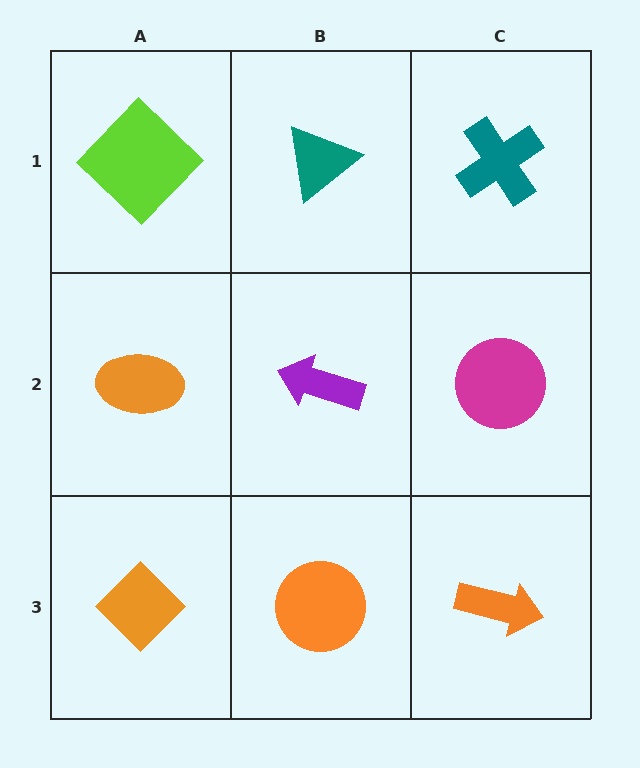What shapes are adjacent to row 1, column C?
A magenta circle (row 2, column C), a teal triangle (row 1, column B).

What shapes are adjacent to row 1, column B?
A purple arrow (row 2, column B), a lime diamond (row 1, column A), a teal cross (row 1, column C).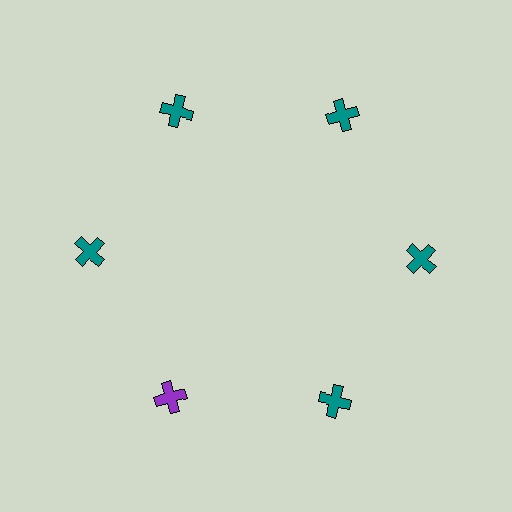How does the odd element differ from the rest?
It has a different color: purple instead of teal.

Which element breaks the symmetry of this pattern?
The purple cross at roughly the 7 o'clock position breaks the symmetry. All other shapes are teal crosses.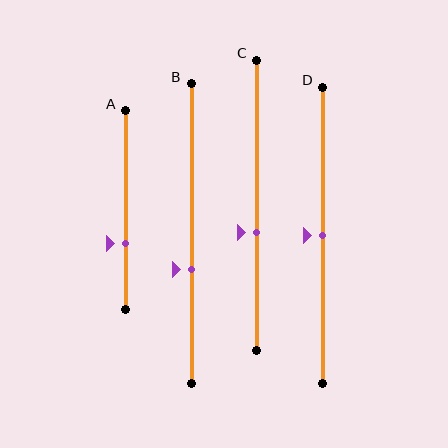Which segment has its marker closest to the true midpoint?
Segment D has its marker closest to the true midpoint.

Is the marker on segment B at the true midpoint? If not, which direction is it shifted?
No, the marker on segment B is shifted downward by about 12% of the segment length.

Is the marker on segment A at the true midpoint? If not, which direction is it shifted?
No, the marker on segment A is shifted downward by about 17% of the segment length.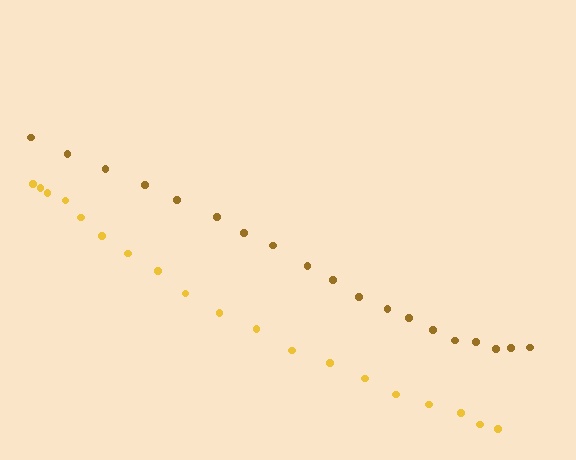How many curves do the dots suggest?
There are 2 distinct paths.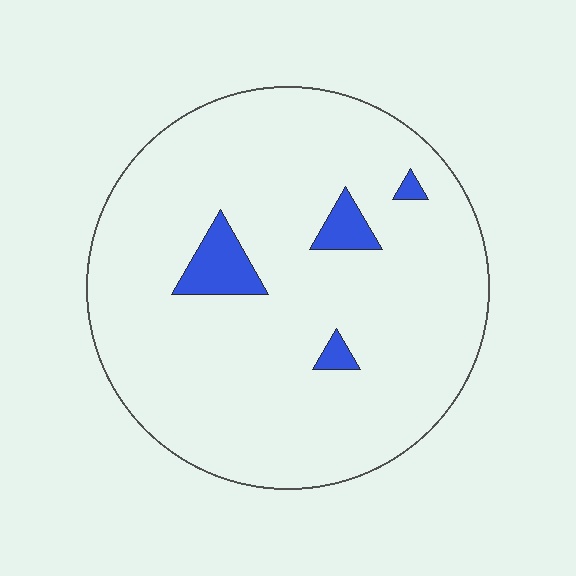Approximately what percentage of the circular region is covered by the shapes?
Approximately 5%.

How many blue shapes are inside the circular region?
4.